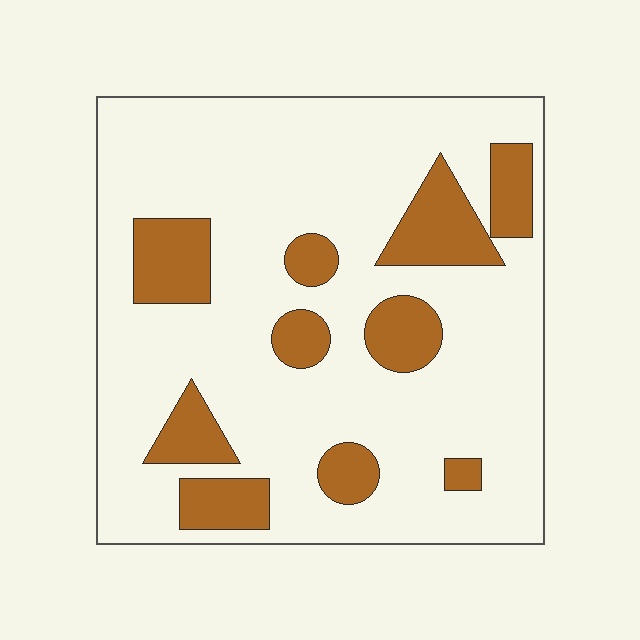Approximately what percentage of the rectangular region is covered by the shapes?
Approximately 20%.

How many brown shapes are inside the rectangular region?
10.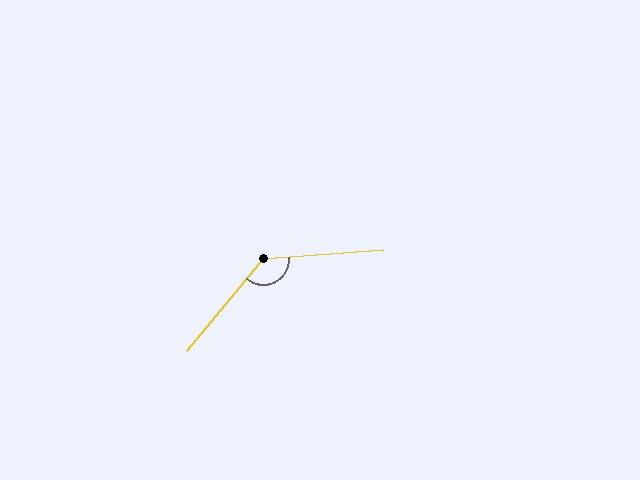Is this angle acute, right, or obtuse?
It is obtuse.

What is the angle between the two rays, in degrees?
Approximately 134 degrees.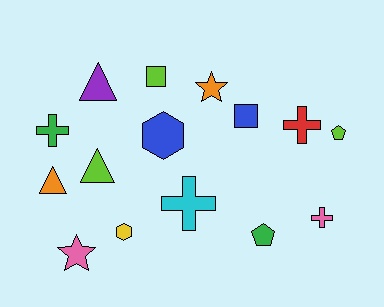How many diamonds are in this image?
There are no diamonds.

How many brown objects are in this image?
There are no brown objects.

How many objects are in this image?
There are 15 objects.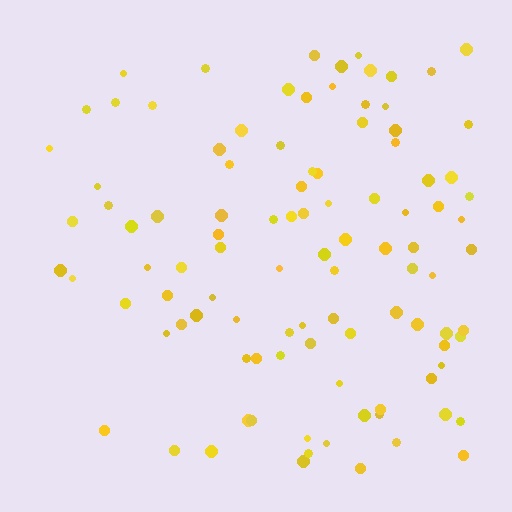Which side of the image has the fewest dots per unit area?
The left.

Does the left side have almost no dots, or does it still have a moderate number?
Still a moderate number, just noticeably fewer than the right.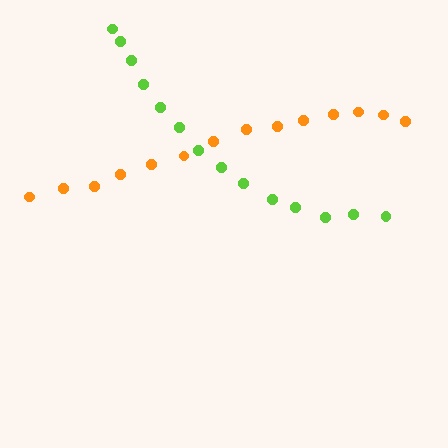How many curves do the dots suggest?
There are 2 distinct paths.